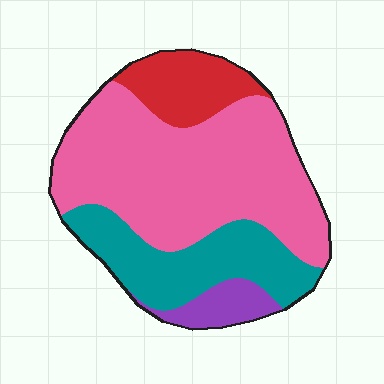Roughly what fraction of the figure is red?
Red takes up about one eighth (1/8) of the figure.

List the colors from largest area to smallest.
From largest to smallest: pink, teal, red, purple.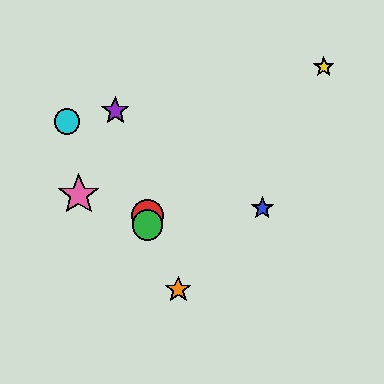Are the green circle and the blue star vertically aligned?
No, the green circle is at x≈147 and the blue star is at x≈262.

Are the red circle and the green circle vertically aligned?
Yes, both are at x≈147.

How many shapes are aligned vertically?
2 shapes (the red circle, the green circle) are aligned vertically.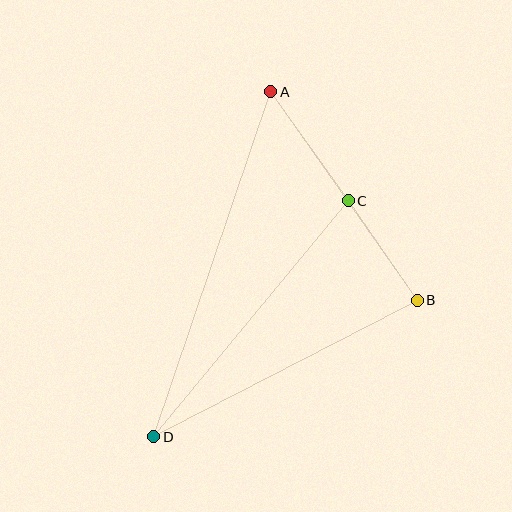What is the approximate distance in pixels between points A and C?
The distance between A and C is approximately 134 pixels.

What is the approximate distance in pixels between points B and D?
The distance between B and D is approximately 296 pixels.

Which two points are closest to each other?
Points B and C are closest to each other.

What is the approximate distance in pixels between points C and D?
The distance between C and D is approximately 306 pixels.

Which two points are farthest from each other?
Points A and D are farthest from each other.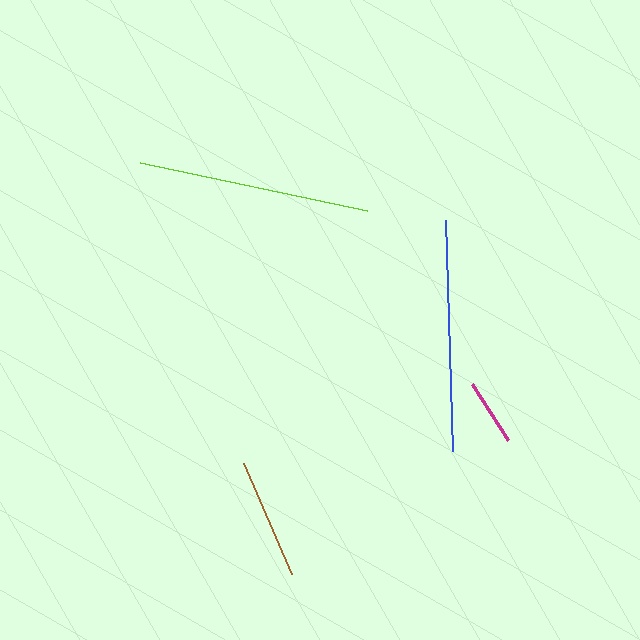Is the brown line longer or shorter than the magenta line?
The brown line is longer than the magenta line.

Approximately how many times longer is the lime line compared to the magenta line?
The lime line is approximately 3.5 times the length of the magenta line.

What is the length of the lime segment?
The lime segment is approximately 233 pixels long.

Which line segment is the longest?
The lime line is the longest at approximately 233 pixels.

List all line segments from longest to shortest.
From longest to shortest: lime, blue, brown, magenta.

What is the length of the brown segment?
The brown segment is approximately 121 pixels long.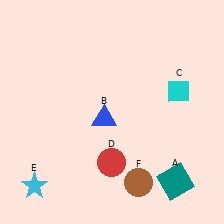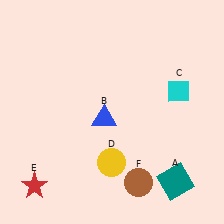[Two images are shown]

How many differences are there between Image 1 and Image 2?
There are 2 differences between the two images.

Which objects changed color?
D changed from red to yellow. E changed from cyan to red.